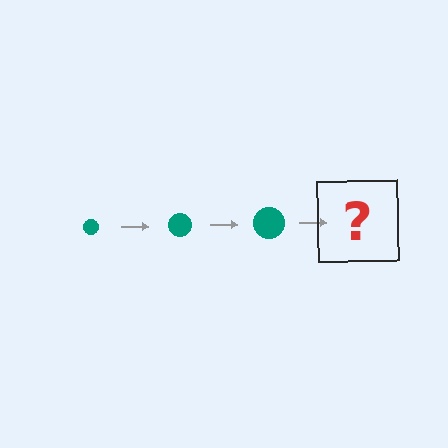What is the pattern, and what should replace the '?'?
The pattern is that the circle gets progressively larger each step. The '?' should be a teal circle, larger than the previous one.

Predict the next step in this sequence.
The next step is a teal circle, larger than the previous one.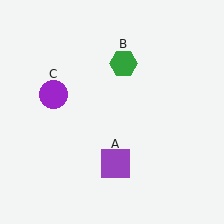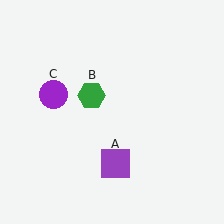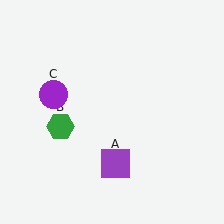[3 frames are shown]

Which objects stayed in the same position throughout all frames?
Purple square (object A) and purple circle (object C) remained stationary.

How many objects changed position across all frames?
1 object changed position: green hexagon (object B).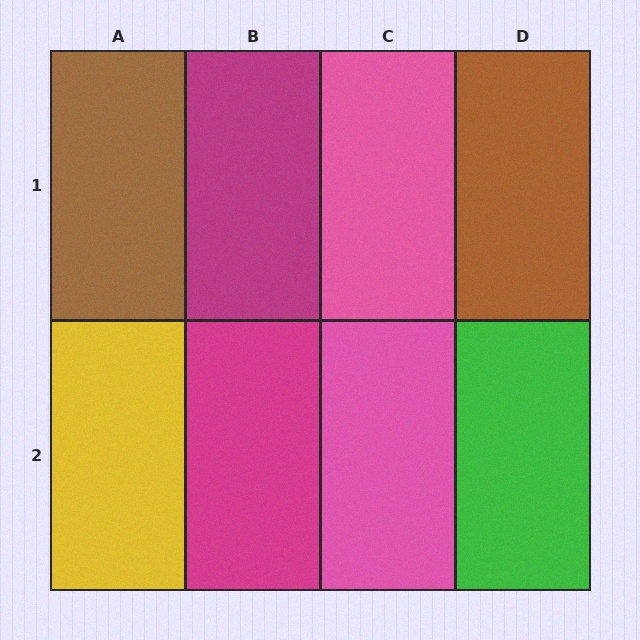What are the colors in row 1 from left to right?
Brown, magenta, pink, brown.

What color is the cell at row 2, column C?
Pink.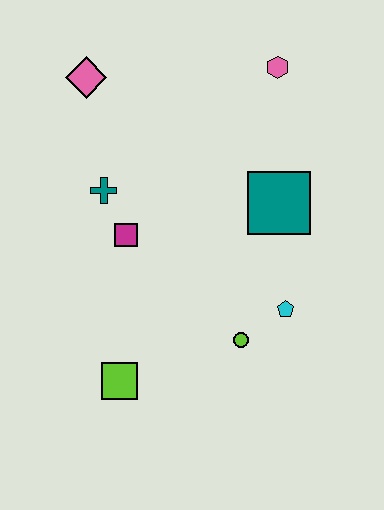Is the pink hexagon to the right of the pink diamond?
Yes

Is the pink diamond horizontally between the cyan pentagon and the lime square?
No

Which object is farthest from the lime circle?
The pink diamond is farthest from the lime circle.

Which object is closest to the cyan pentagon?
The lime circle is closest to the cyan pentagon.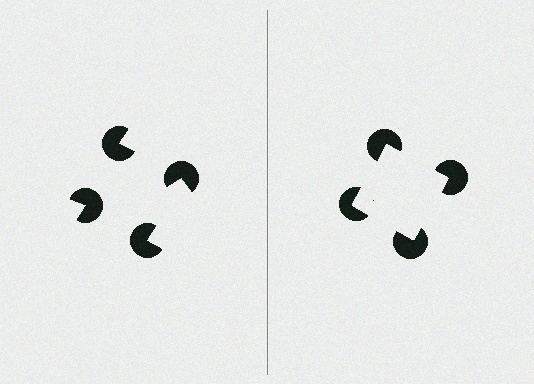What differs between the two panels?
The pac-man discs are positioned identically on both sides; only the wedge orientations differ. On the right they align to a square; on the left they are misaligned.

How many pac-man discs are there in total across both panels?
8 — 4 on each side.